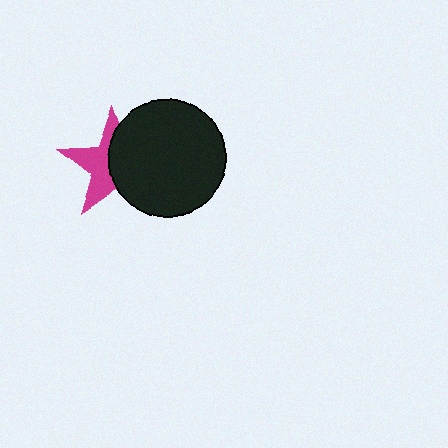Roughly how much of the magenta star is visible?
About half of it is visible (roughly 47%).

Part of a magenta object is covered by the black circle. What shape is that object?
It is a star.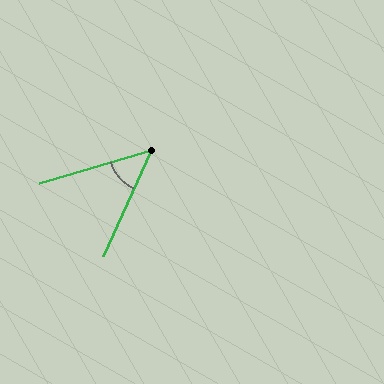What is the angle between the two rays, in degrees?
Approximately 49 degrees.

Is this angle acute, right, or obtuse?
It is acute.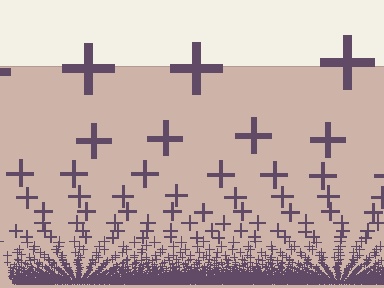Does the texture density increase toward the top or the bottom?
Density increases toward the bottom.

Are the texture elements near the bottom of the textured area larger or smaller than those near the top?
Smaller. The gradient is inverted — elements near the bottom are smaller and denser.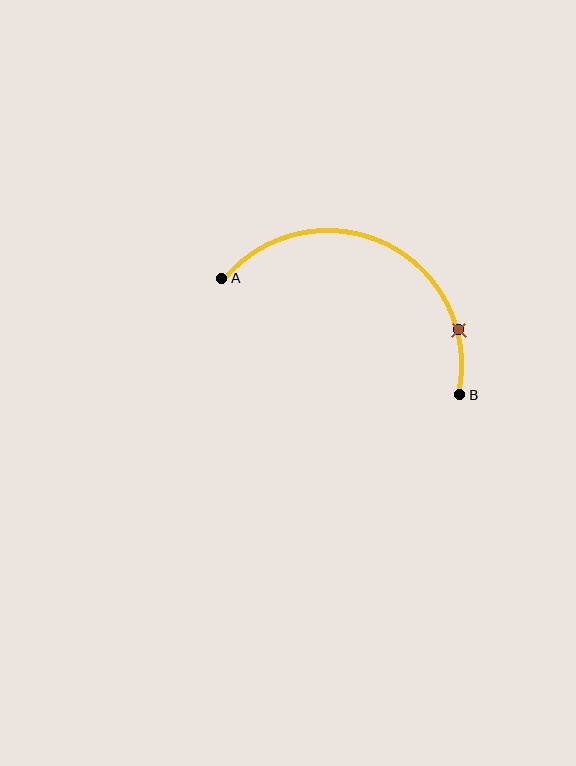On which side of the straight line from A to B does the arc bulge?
The arc bulges above the straight line connecting A and B.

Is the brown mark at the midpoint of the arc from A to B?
No. The brown mark lies on the arc but is closer to endpoint B. The arc midpoint would be at the point on the curve equidistant along the arc from both A and B.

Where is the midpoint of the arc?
The arc midpoint is the point on the curve farthest from the straight line joining A and B. It sits above that line.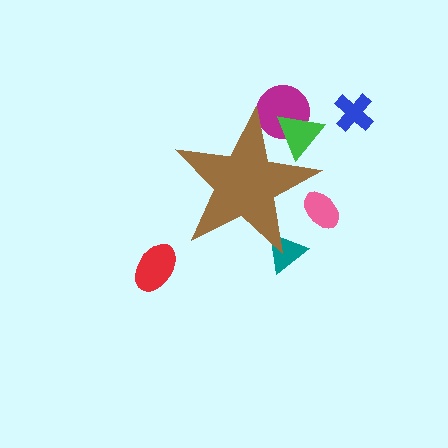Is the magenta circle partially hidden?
Yes, the magenta circle is partially hidden behind the brown star.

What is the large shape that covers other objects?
A brown star.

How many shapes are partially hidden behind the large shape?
4 shapes are partially hidden.